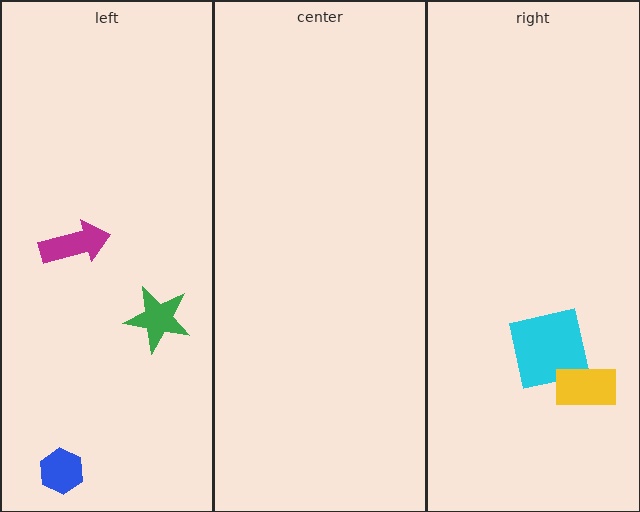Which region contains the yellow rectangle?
The right region.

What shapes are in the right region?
The cyan square, the yellow rectangle.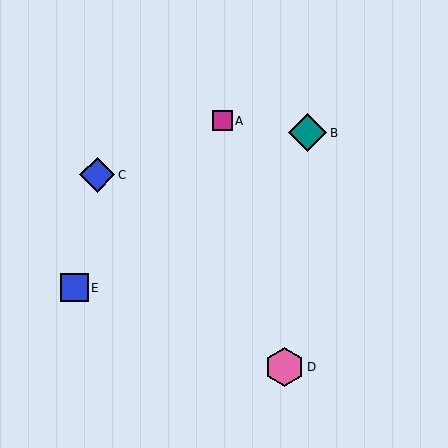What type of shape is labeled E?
Shape E is a blue square.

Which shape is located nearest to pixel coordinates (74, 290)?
The blue square (labeled E) at (74, 288) is nearest to that location.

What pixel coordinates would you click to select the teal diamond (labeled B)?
Click at (307, 133) to select the teal diamond B.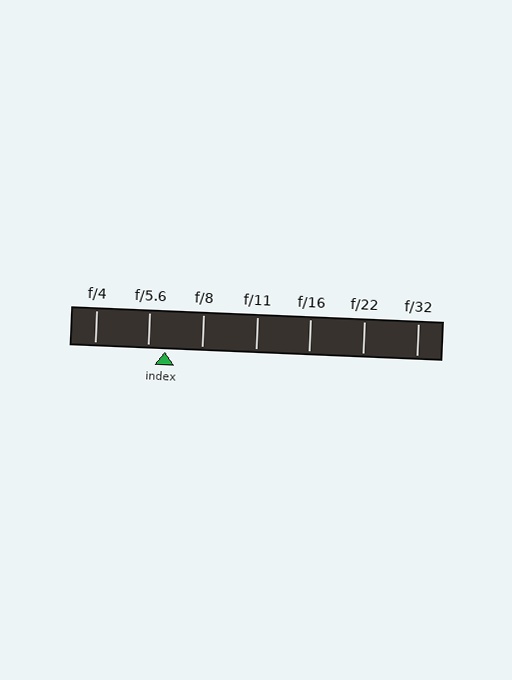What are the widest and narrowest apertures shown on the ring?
The widest aperture shown is f/4 and the narrowest is f/32.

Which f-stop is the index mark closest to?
The index mark is closest to f/5.6.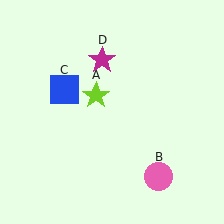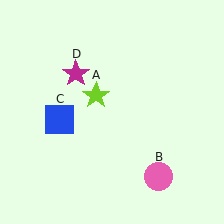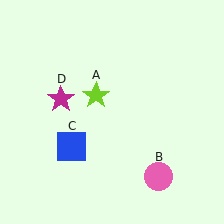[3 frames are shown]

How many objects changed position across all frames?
2 objects changed position: blue square (object C), magenta star (object D).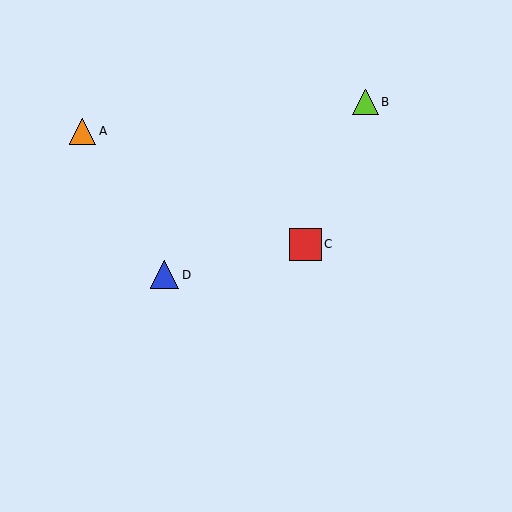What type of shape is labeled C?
Shape C is a red square.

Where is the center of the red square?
The center of the red square is at (305, 244).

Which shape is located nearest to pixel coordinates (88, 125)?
The orange triangle (labeled A) at (83, 131) is nearest to that location.